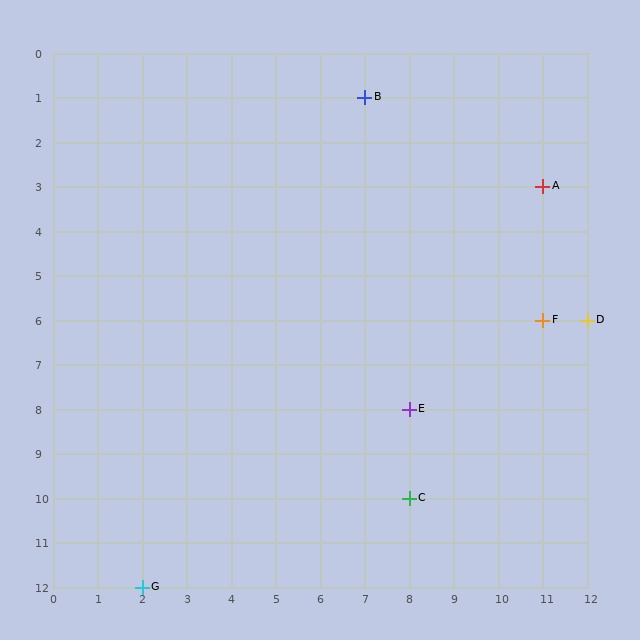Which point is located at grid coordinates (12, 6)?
Point D is at (12, 6).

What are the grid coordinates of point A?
Point A is at grid coordinates (11, 3).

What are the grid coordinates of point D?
Point D is at grid coordinates (12, 6).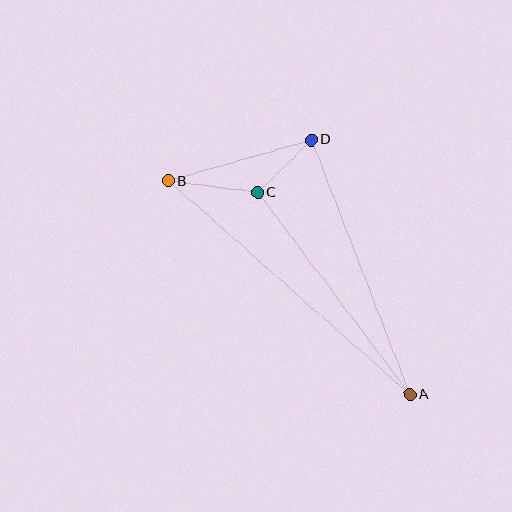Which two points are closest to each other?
Points C and D are closest to each other.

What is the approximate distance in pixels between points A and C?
The distance between A and C is approximately 253 pixels.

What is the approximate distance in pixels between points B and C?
The distance between B and C is approximately 90 pixels.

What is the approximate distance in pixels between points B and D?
The distance between B and D is approximately 149 pixels.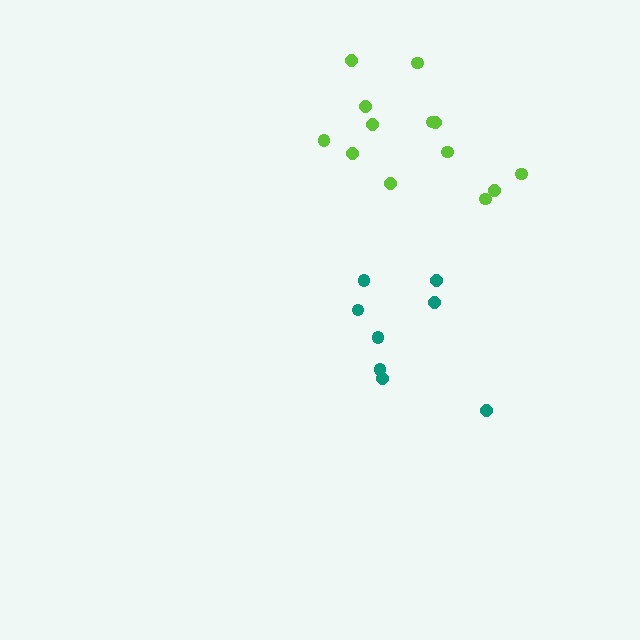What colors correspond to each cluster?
The clusters are colored: lime, teal.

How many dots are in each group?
Group 1: 13 dots, Group 2: 8 dots (21 total).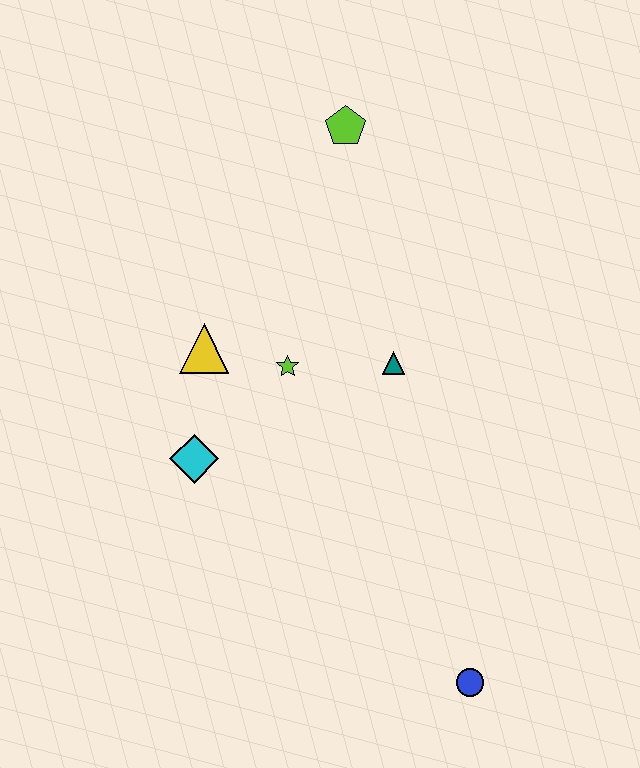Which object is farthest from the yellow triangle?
The blue circle is farthest from the yellow triangle.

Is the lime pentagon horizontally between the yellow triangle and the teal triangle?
Yes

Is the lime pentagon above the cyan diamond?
Yes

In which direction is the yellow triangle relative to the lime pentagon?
The yellow triangle is below the lime pentagon.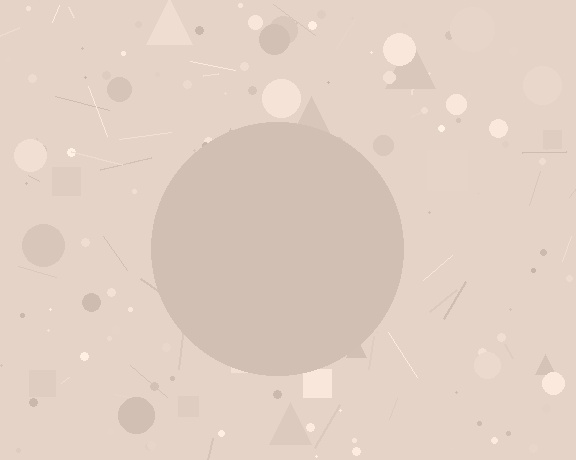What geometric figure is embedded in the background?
A circle is embedded in the background.